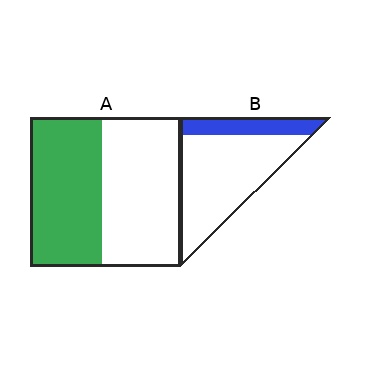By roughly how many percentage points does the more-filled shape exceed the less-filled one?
By roughly 25 percentage points (A over B).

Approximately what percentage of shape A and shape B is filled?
A is approximately 50% and B is approximately 20%.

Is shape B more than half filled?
No.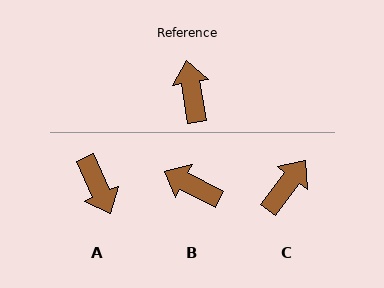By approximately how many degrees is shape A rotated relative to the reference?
Approximately 165 degrees clockwise.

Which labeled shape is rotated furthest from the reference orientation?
A, about 165 degrees away.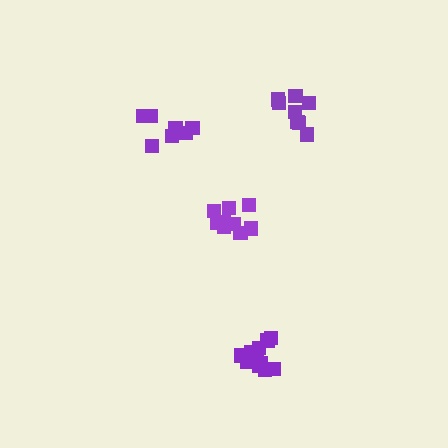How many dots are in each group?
Group 1: 7 dots, Group 2: 11 dots, Group 3: 9 dots, Group 4: 8 dots (35 total).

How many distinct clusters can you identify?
There are 4 distinct clusters.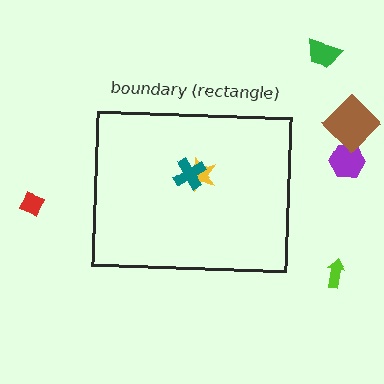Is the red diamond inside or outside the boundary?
Outside.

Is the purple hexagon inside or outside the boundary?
Outside.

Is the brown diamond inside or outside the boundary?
Outside.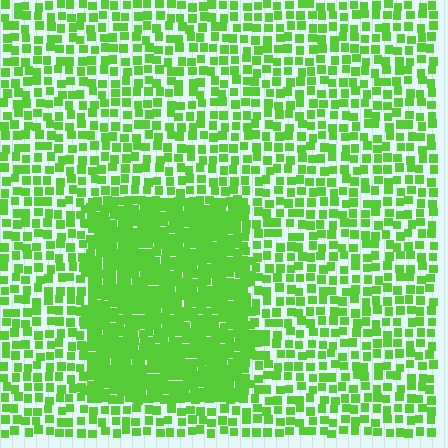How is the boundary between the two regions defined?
The boundary is defined by a change in element density (approximately 2.2x ratio). All elements are the same color, size, and shape.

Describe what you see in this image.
The image contains small lime elements arranged at two different densities. A rectangle-shaped region is visible where the elements are more densely packed than the surrounding area.